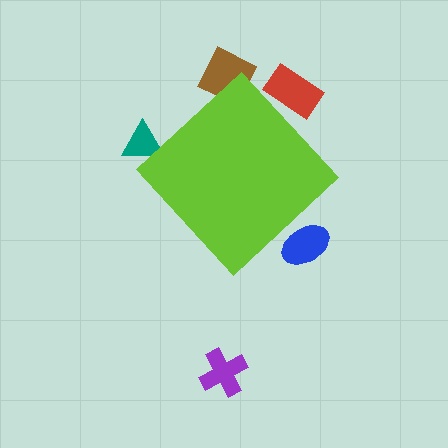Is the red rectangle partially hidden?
Yes, the red rectangle is partially hidden behind the lime diamond.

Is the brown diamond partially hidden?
Yes, the brown diamond is partially hidden behind the lime diamond.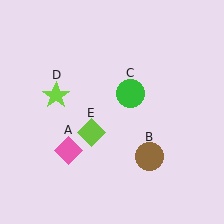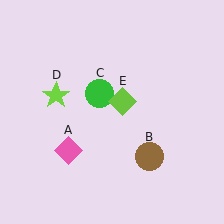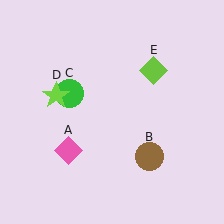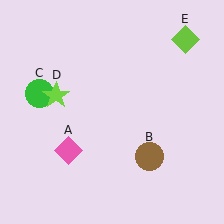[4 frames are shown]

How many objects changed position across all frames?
2 objects changed position: green circle (object C), lime diamond (object E).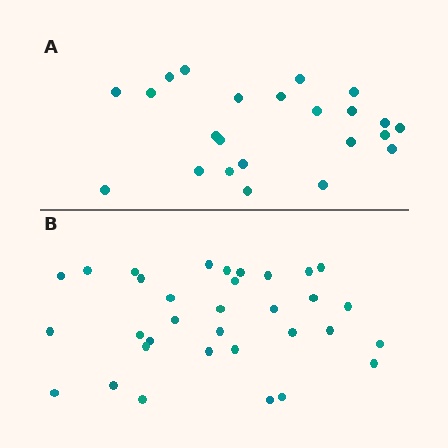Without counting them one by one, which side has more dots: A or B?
Region B (the bottom region) has more dots.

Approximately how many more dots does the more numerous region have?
Region B has roughly 10 or so more dots than region A.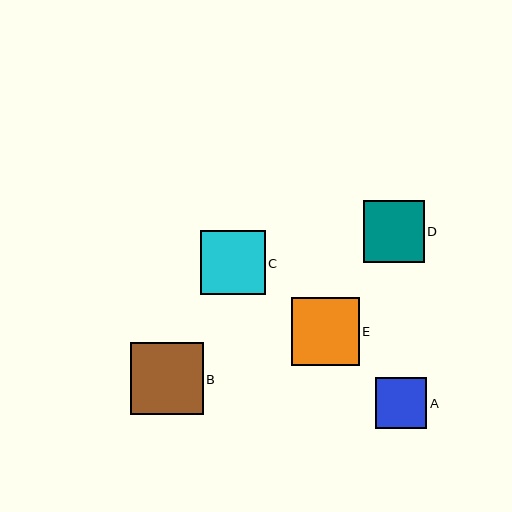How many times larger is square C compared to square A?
Square C is approximately 1.2 times the size of square A.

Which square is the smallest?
Square A is the smallest with a size of approximately 52 pixels.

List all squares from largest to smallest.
From largest to smallest: B, E, C, D, A.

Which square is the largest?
Square B is the largest with a size of approximately 72 pixels.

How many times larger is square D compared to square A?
Square D is approximately 1.2 times the size of square A.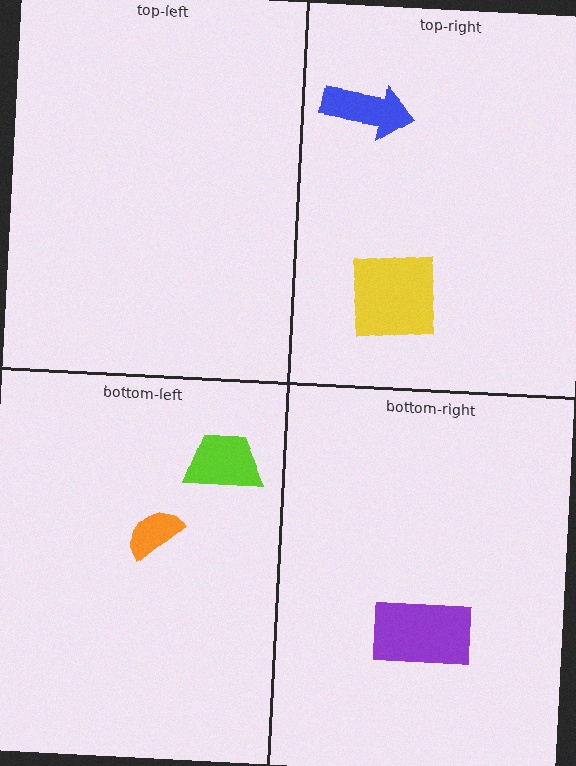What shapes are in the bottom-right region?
The purple rectangle.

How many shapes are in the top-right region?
2.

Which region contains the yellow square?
The top-right region.